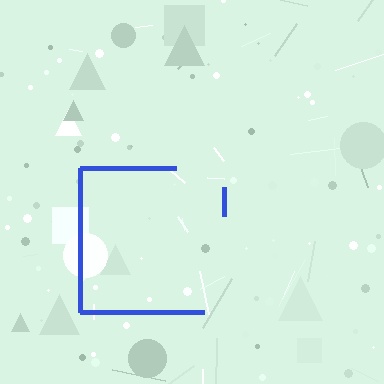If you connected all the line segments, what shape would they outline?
They would outline a square.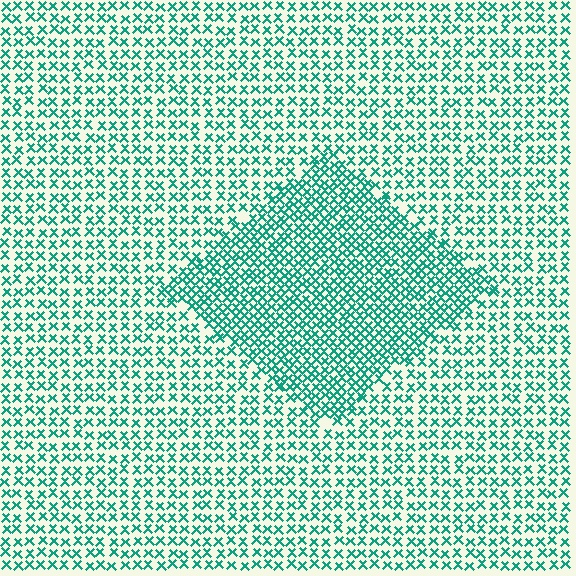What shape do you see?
I see a diamond.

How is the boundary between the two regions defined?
The boundary is defined by a change in element density (approximately 1.8x ratio). All elements are the same color, size, and shape.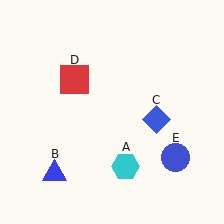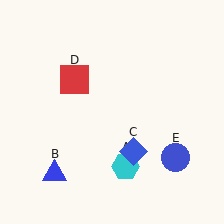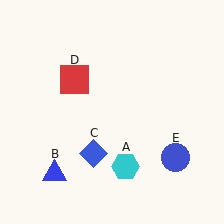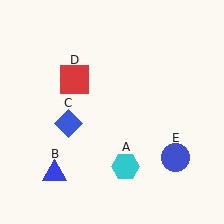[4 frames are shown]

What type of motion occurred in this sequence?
The blue diamond (object C) rotated clockwise around the center of the scene.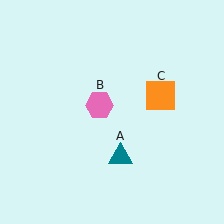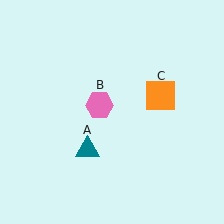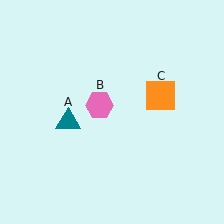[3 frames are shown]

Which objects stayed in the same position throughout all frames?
Pink hexagon (object B) and orange square (object C) remained stationary.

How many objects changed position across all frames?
1 object changed position: teal triangle (object A).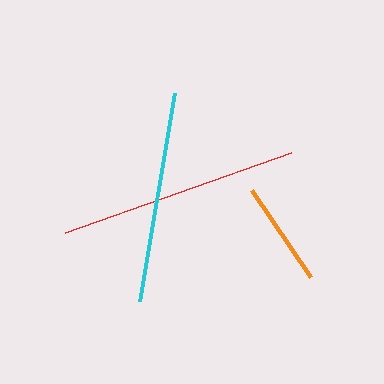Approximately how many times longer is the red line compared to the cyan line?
The red line is approximately 1.1 times the length of the cyan line.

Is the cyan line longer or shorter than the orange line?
The cyan line is longer than the orange line.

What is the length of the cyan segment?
The cyan segment is approximately 211 pixels long.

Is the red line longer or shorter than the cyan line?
The red line is longer than the cyan line.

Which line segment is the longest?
The red line is the longest at approximately 241 pixels.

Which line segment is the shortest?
The orange line is the shortest at approximately 105 pixels.